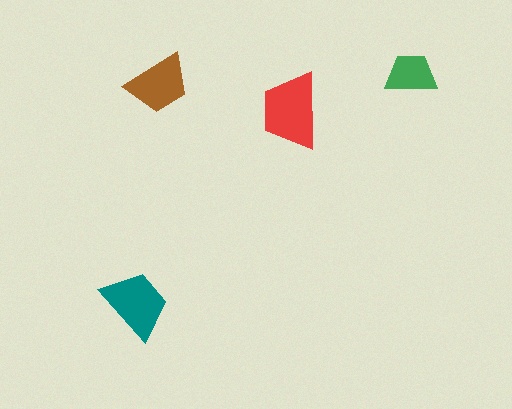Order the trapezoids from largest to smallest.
the red one, the teal one, the brown one, the green one.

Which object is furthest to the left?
The teal trapezoid is leftmost.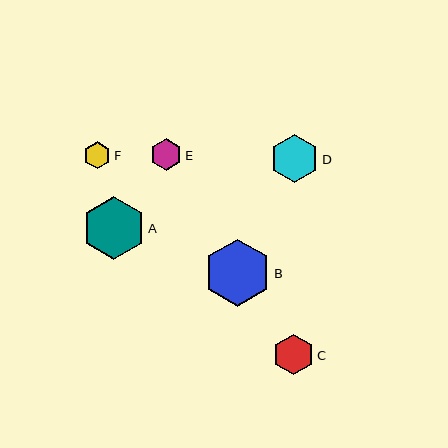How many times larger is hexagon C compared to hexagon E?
Hexagon C is approximately 1.3 times the size of hexagon E.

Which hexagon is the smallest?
Hexagon F is the smallest with a size of approximately 27 pixels.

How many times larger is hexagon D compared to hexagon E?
Hexagon D is approximately 1.5 times the size of hexagon E.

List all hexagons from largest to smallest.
From largest to smallest: B, A, D, C, E, F.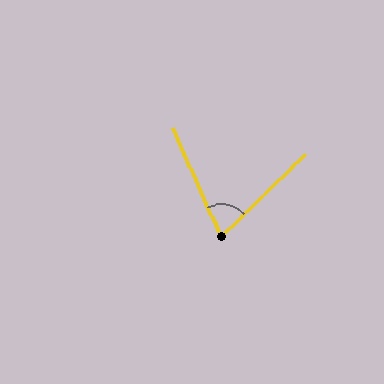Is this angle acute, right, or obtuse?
It is acute.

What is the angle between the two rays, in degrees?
Approximately 70 degrees.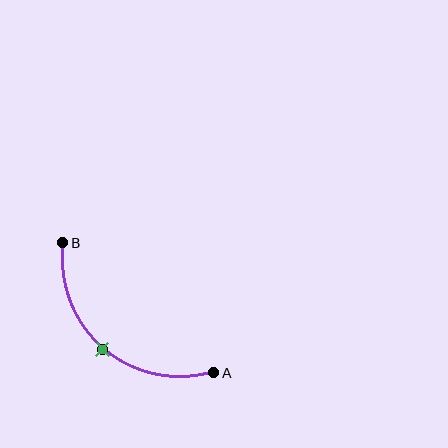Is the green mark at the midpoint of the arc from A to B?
Yes. The green mark lies on the arc at equal arc-length from both A and B — it is the arc midpoint.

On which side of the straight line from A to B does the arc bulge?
The arc bulges below and to the left of the straight line connecting A and B.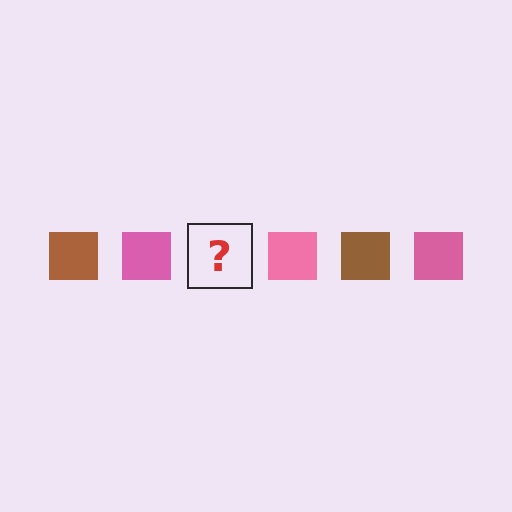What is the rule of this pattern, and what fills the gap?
The rule is that the pattern cycles through brown, pink squares. The gap should be filled with a brown square.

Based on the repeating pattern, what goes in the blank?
The blank should be a brown square.